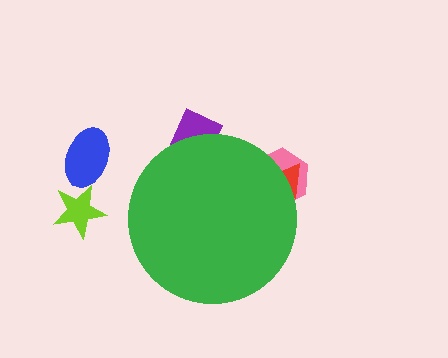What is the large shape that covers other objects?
A green circle.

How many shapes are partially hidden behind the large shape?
4 shapes are partially hidden.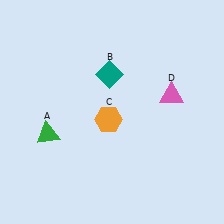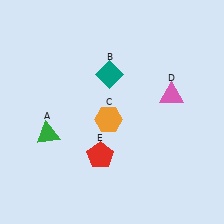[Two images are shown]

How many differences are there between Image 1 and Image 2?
There is 1 difference between the two images.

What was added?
A red pentagon (E) was added in Image 2.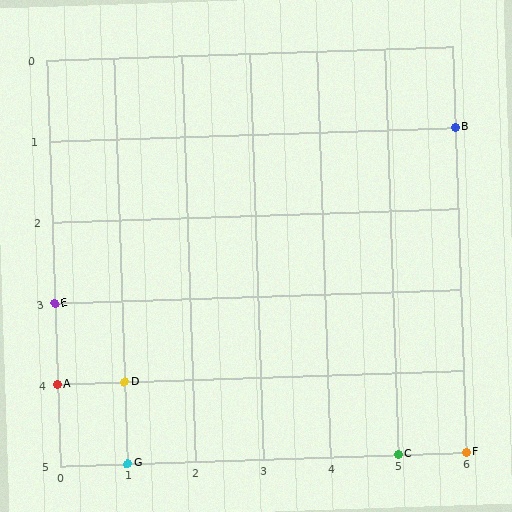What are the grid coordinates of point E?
Point E is at grid coordinates (0, 3).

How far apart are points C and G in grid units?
Points C and G are 4 columns apart.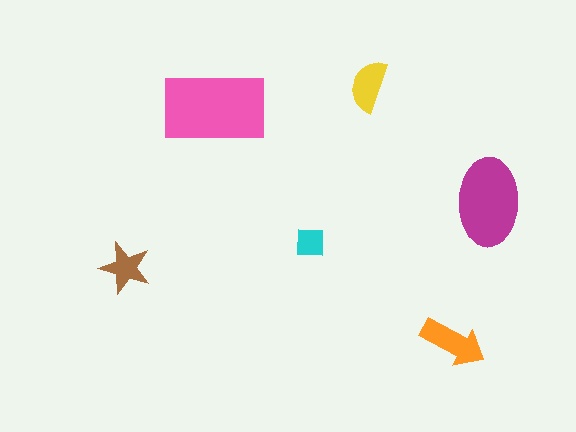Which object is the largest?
The pink rectangle.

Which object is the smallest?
The cyan square.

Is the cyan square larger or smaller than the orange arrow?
Smaller.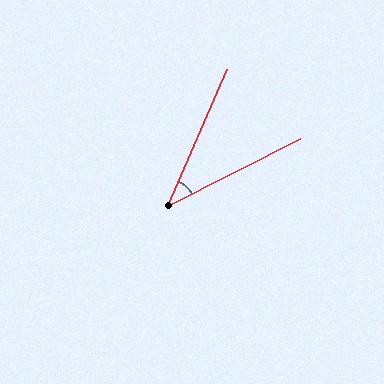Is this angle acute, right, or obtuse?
It is acute.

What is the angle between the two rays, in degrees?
Approximately 40 degrees.